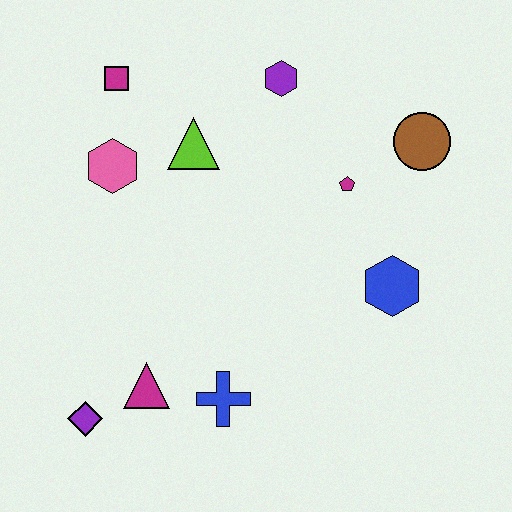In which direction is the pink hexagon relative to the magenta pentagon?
The pink hexagon is to the left of the magenta pentagon.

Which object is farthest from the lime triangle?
The purple diamond is farthest from the lime triangle.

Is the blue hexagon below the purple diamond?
No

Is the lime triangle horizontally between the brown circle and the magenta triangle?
Yes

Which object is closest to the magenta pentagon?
The brown circle is closest to the magenta pentagon.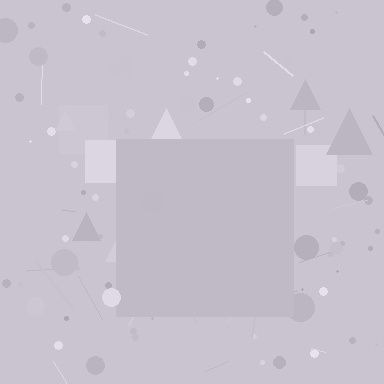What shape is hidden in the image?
A square is hidden in the image.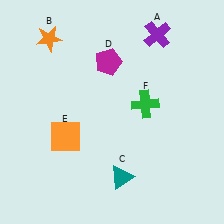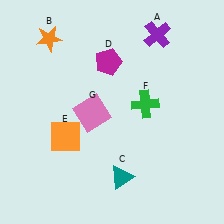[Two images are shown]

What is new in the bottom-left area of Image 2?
A pink square (G) was added in the bottom-left area of Image 2.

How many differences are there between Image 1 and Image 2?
There is 1 difference between the two images.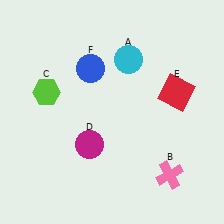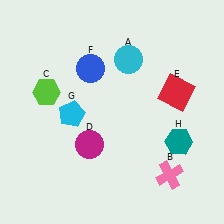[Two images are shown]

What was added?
A cyan pentagon (G), a teal hexagon (H) were added in Image 2.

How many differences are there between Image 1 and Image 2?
There are 2 differences between the two images.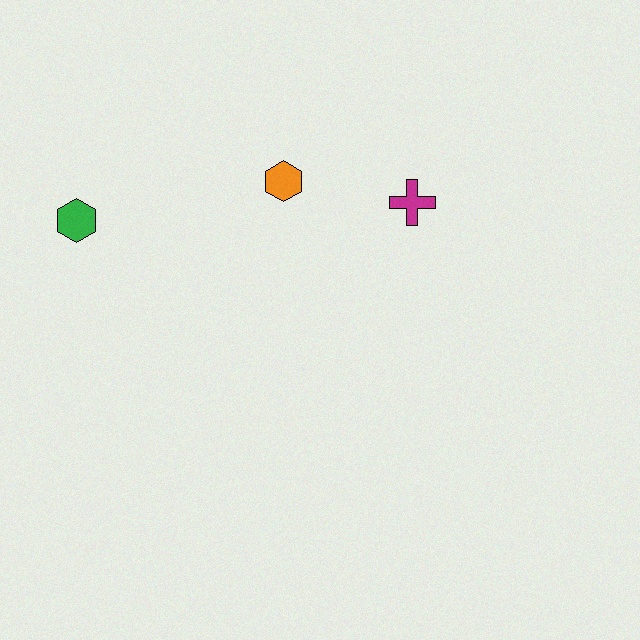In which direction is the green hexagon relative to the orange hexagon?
The green hexagon is to the left of the orange hexagon.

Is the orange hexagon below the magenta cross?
No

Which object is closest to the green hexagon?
The orange hexagon is closest to the green hexagon.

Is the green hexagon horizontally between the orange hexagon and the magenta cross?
No